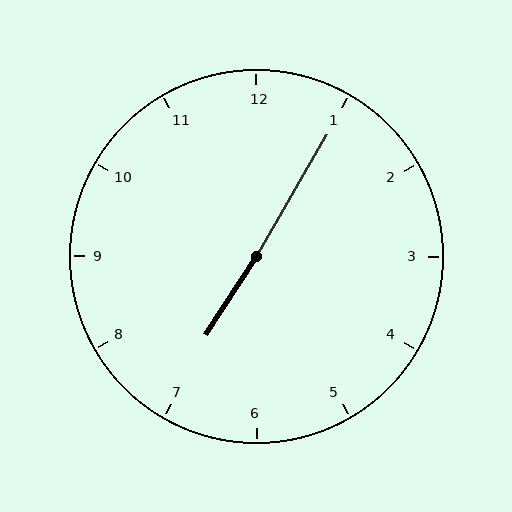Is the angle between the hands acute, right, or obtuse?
It is obtuse.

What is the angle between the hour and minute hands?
Approximately 178 degrees.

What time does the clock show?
7:05.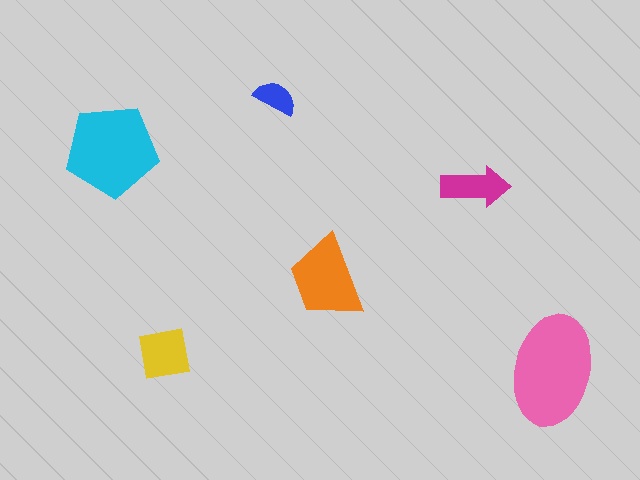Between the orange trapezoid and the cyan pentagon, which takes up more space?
The cyan pentagon.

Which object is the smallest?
The blue semicircle.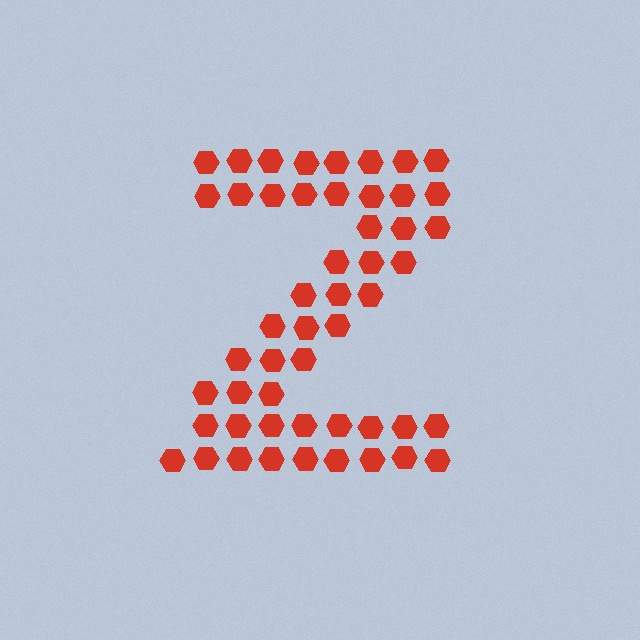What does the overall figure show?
The overall figure shows the letter Z.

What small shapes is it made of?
It is made of small hexagons.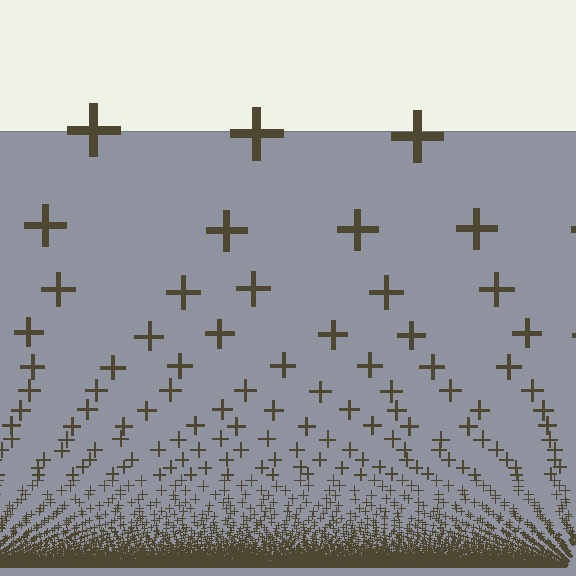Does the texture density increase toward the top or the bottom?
Density increases toward the bottom.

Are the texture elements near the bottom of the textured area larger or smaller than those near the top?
Smaller. The gradient is inverted — elements near the bottom are smaller and denser.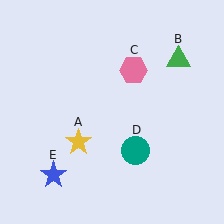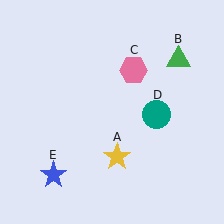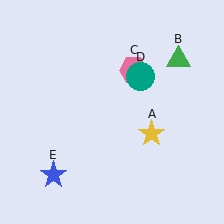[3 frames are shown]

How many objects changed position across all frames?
2 objects changed position: yellow star (object A), teal circle (object D).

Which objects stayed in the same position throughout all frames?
Green triangle (object B) and pink hexagon (object C) and blue star (object E) remained stationary.